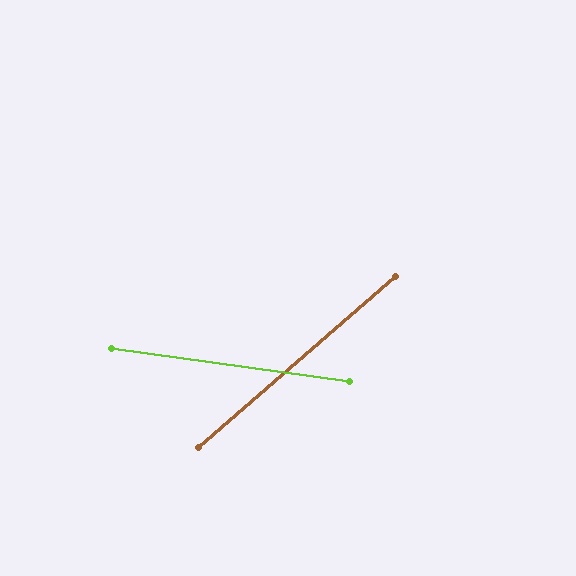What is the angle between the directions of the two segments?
Approximately 49 degrees.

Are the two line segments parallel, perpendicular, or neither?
Neither parallel nor perpendicular — they differ by about 49°.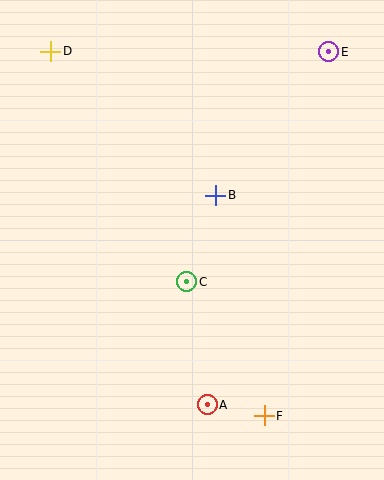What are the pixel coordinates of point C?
Point C is at (187, 282).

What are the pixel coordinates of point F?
Point F is at (264, 416).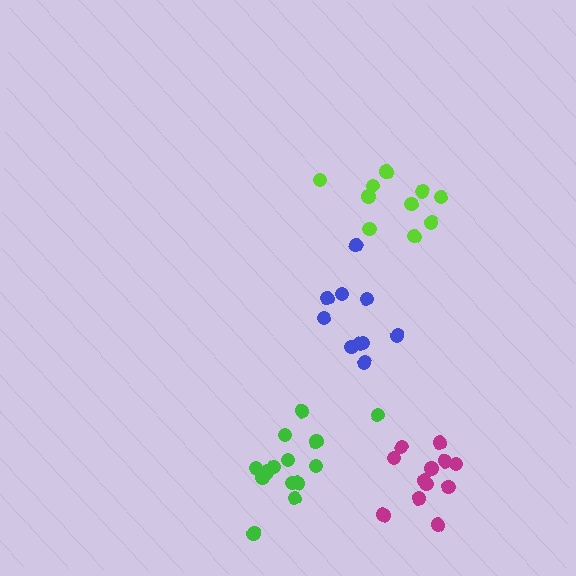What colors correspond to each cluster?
The clusters are colored: lime, blue, green, magenta.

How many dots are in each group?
Group 1: 10 dots, Group 2: 10 dots, Group 3: 14 dots, Group 4: 12 dots (46 total).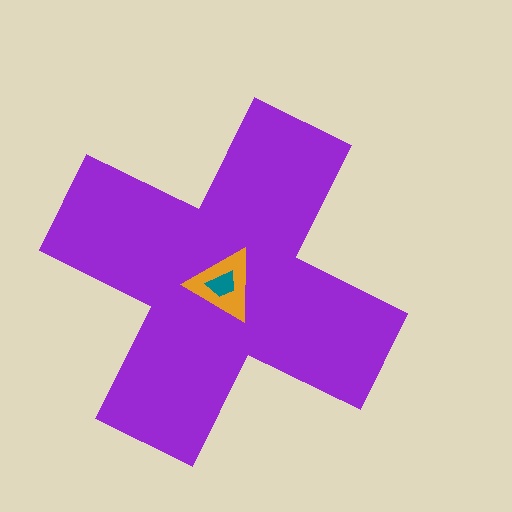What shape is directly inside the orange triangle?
The teal trapezoid.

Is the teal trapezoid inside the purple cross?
Yes.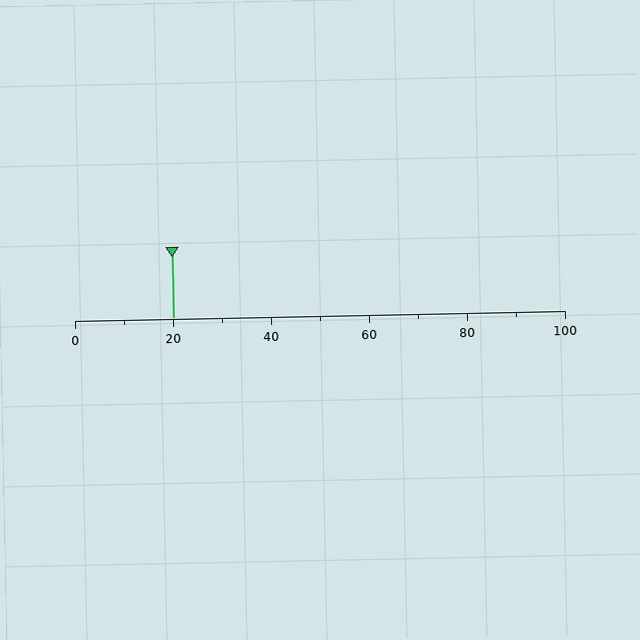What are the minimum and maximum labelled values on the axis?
The axis runs from 0 to 100.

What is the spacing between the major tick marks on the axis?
The major ticks are spaced 20 apart.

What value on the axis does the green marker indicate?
The marker indicates approximately 20.